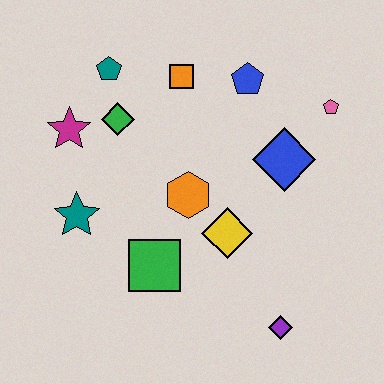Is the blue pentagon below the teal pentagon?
Yes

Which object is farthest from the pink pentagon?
The teal star is farthest from the pink pentagon.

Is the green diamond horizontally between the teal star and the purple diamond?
Yes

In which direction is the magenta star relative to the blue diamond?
The magenta star is to the left of the blue diamond.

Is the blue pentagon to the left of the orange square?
No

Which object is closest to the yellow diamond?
The orange hexagon is closest to the yellow diamond.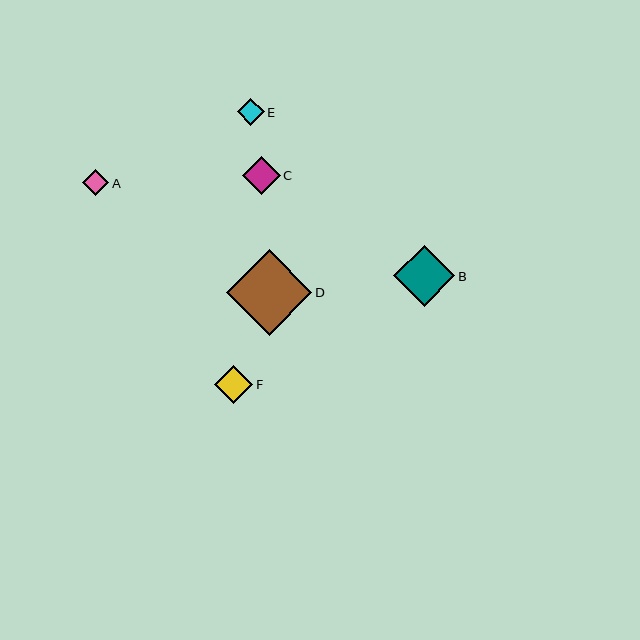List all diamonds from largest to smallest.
From largest to smallest: D, B, F, C, E, A.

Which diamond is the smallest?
Diamond A is the smallest with a size of approximately 27 pixels.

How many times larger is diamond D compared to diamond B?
Diamond D is approximately 1.4 times the size of diamond B.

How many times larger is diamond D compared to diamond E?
Diamond D is approximately 3.2 times the size of diamond E.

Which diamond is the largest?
Diamond D is the largest with a size of approximately 85 pixels.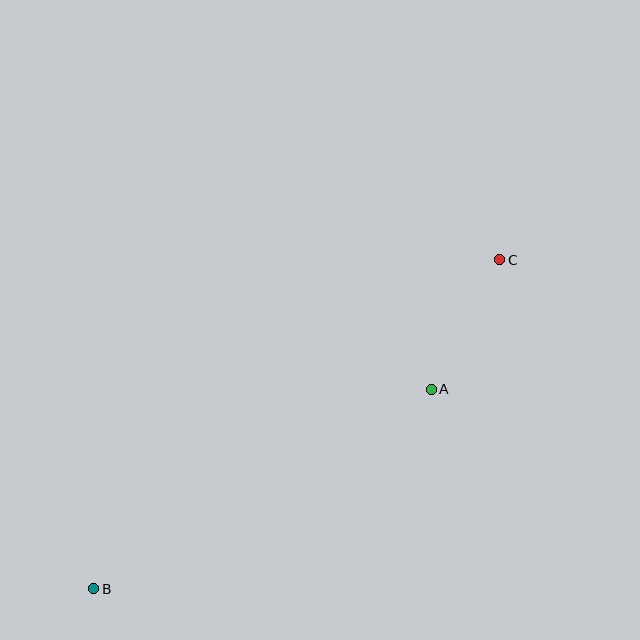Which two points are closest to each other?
Points A and C are closest to each other.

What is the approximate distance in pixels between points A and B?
The distance between A and B is approximately 392 pixels.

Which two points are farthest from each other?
Points B and C are farthest from each other.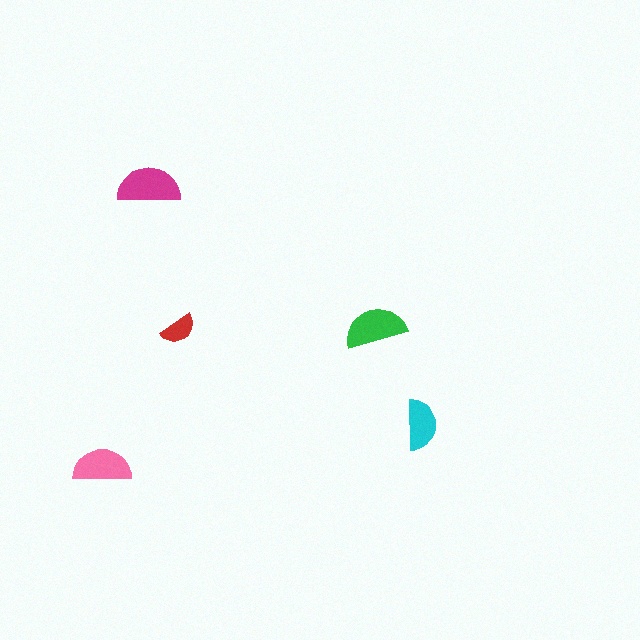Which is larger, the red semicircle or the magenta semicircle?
The magenta one.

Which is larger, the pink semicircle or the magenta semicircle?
The magenta one.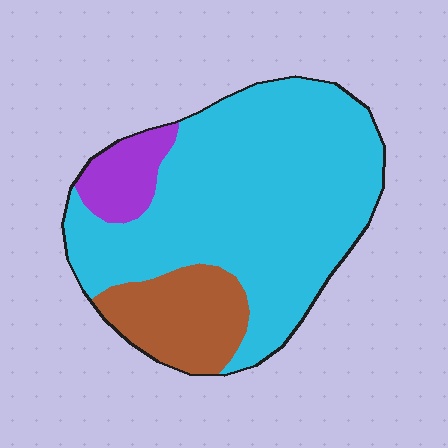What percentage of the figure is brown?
Brown covers roughly 20% of the figure.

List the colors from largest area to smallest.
From largest to smallest: cyan, brown, purple.